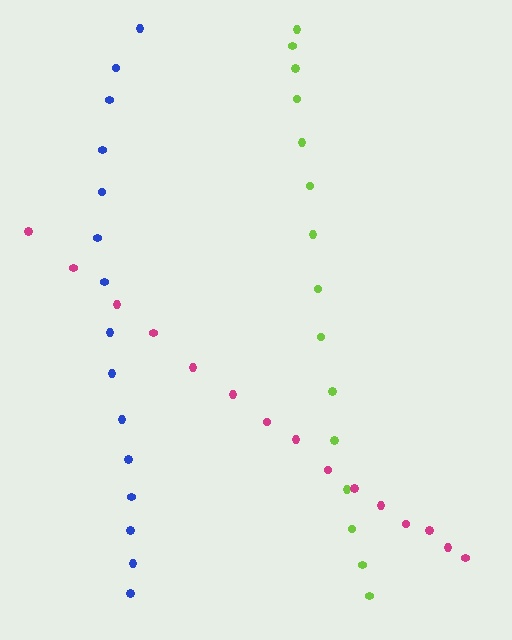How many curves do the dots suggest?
There are 3 distinct paths.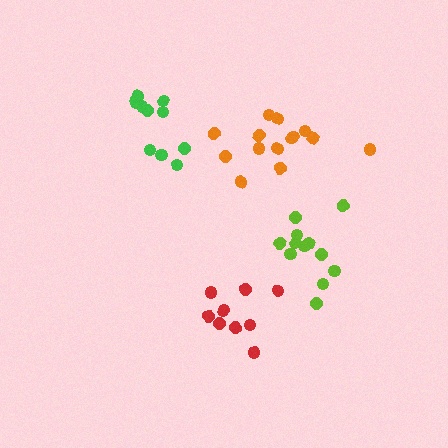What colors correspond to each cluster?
The clusters are colored: green, lime, orange, red.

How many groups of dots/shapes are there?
There are 4 groups.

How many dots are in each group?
Group 1: 11 dots, Group 2: 12 dots, Group 3: 14 dots, Group 4: 9 dots (46 total).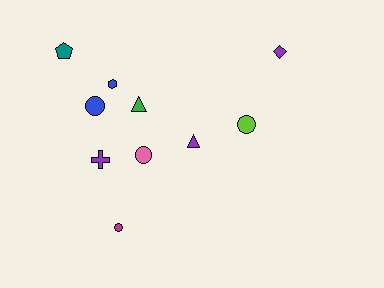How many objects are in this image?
There are 10 objects.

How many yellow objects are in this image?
There are no yellow objects.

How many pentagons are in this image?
There is 1 pentagon.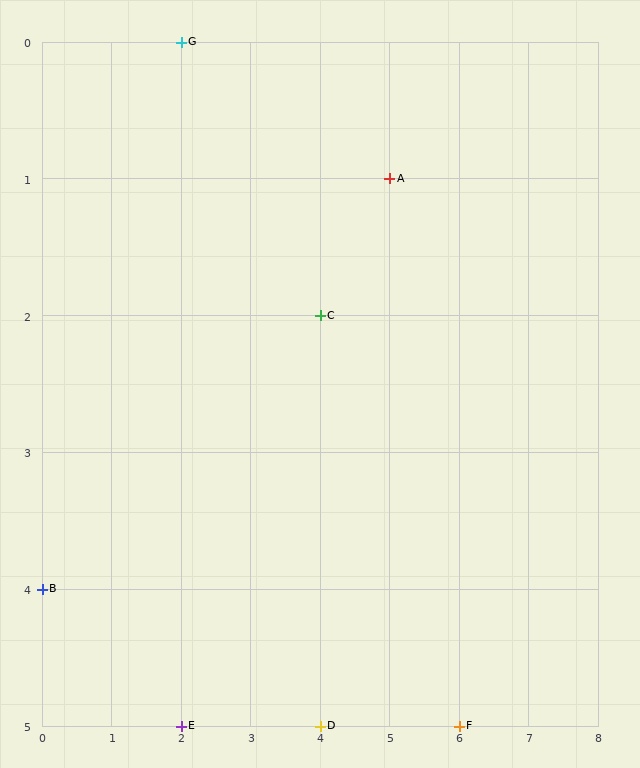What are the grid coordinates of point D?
Point D is at grid coordinates (4, 5).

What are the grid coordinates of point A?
Point A is at grid coordinates (5, 1).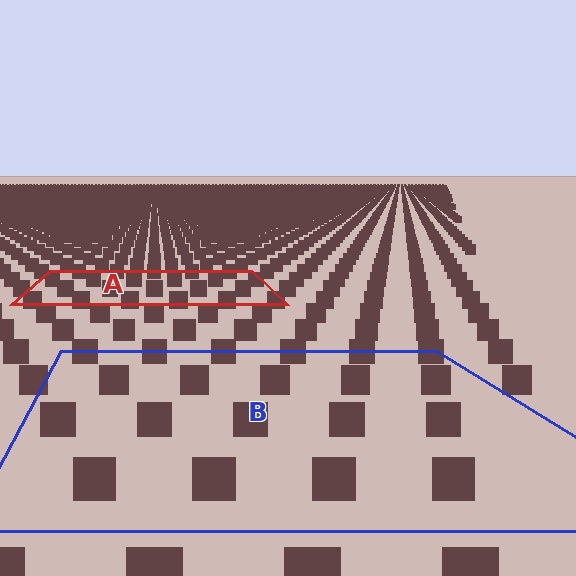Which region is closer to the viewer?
Region B is closer. The texture elements there are larger and more spread out.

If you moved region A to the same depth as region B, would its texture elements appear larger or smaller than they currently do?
They would appear larger. At a closer depth, the same texture elements are projected at a bigger on-screen size.